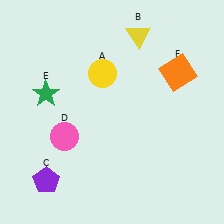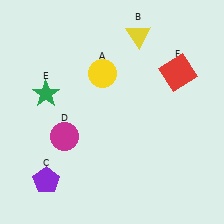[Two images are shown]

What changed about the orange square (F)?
In Image 1, F is orange. In Image 2, it changed to red.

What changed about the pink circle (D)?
In Image 1, D is pink. In Image 2, it changed to magenta.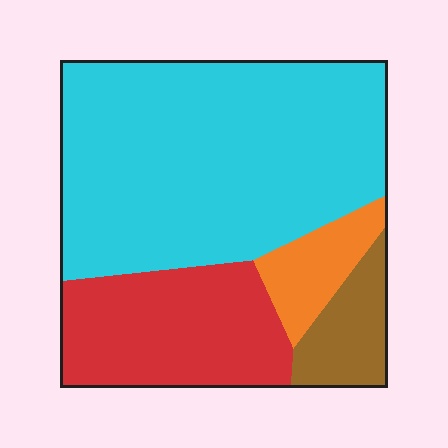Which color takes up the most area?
Cyan, at roughly 60%.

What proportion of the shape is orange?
Orange takes up about one tenth (1/10) of the shape.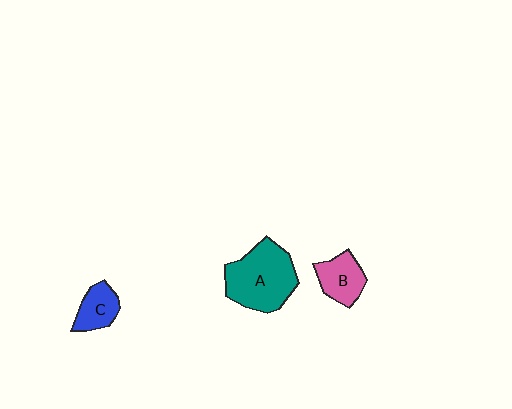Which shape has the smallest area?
Shape C (blue).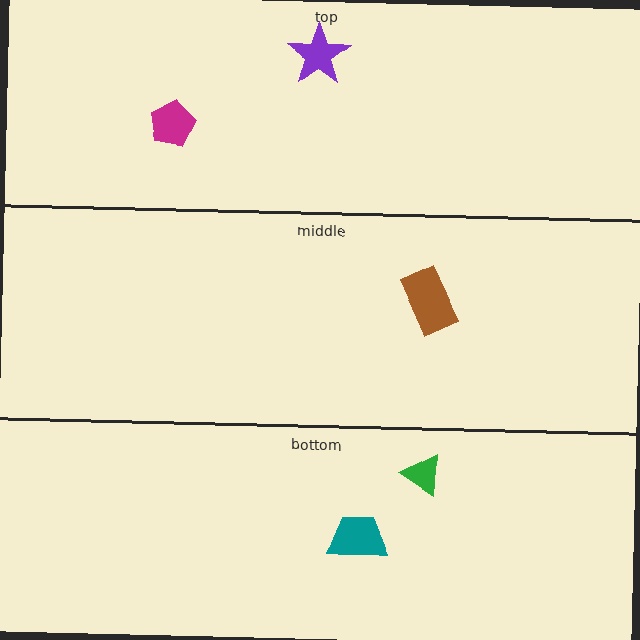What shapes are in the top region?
The magenta pentagon, the purple star.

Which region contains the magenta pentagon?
The top region.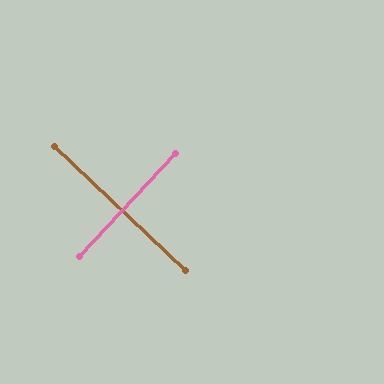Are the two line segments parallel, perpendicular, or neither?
Perpendicular — they meet at approximately 90°.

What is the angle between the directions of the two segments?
Approximately 90 degrees.